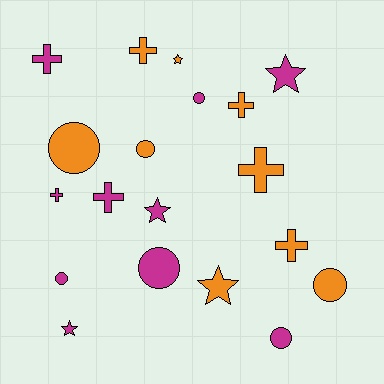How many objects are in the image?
There are 19 objects.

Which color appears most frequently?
Magenta, with 10 objects.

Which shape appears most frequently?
Circle, with 7 objects.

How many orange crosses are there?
There are 4 orange crosses.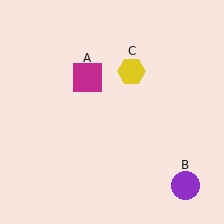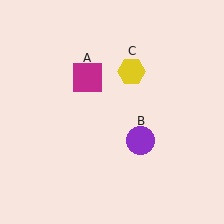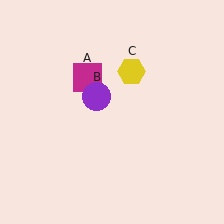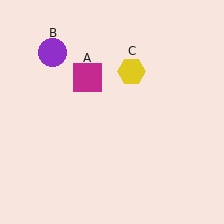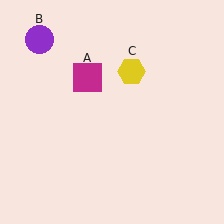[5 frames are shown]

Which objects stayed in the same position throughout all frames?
Magenta square (object A) and yellow hexagon (object C) remained stationary.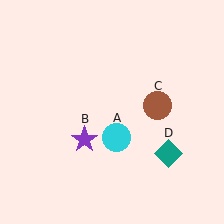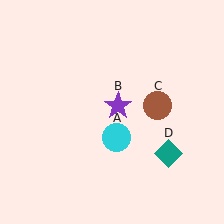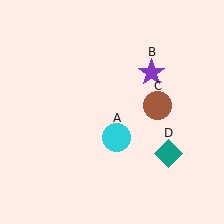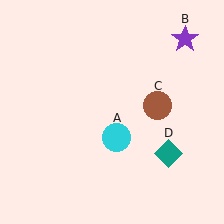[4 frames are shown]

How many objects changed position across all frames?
1 object changed position: purple star (object B).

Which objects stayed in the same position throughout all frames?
Cyan circle (object A) and brown circle (object C) and teal diamond (object D) remained stationary.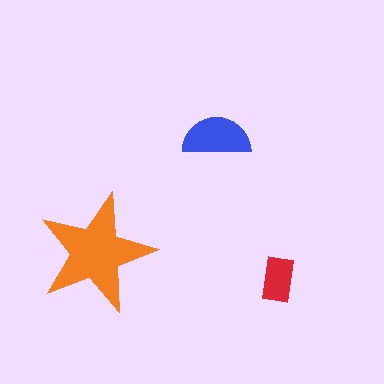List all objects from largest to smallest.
The orange star, the blue semicircle, the red rectangle.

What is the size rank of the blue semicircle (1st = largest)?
2nd.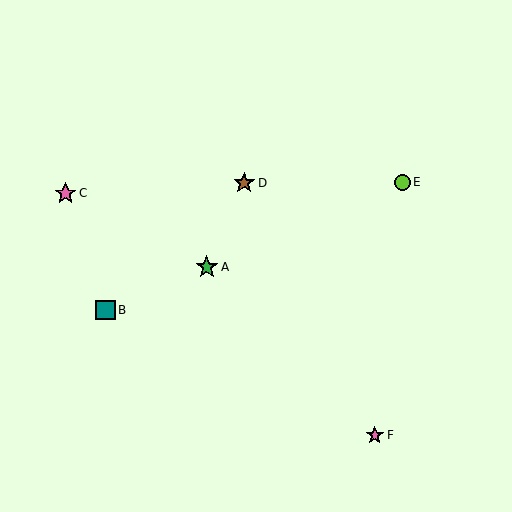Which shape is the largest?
The green star (labeled A) is the largest.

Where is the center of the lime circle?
The center of the lime circle is at (402, 182).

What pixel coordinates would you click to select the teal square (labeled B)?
Click at (105, 310) to select the teal square B.